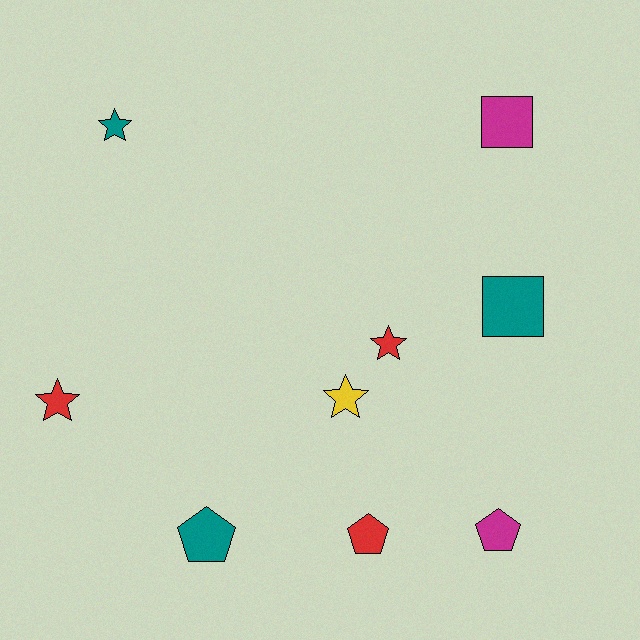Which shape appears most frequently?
Star, with 4 objects.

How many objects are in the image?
There are 9 objects.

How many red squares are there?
There are no red squares.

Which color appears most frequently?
Red, with 3 objects.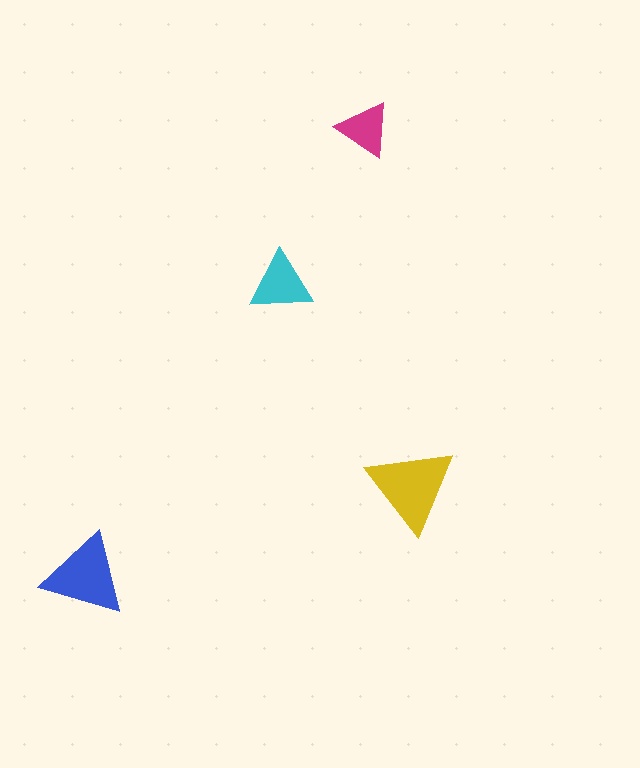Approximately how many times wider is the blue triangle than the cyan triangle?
About 1.5 times wider.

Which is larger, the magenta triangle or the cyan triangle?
The cyan one.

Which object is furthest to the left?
The blue triangle is leftmost.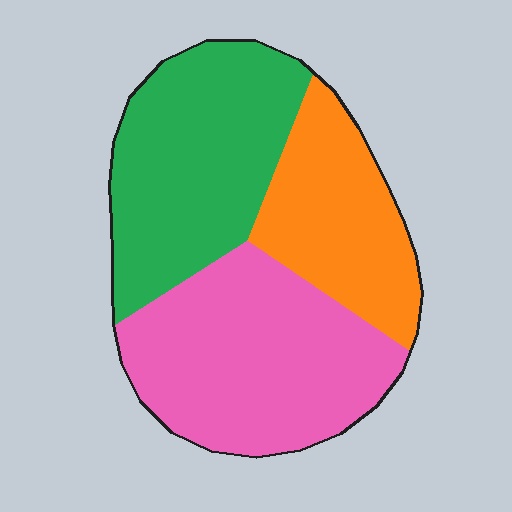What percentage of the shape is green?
Green takes up about three eighths (3/8) of the shape.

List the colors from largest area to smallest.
From largest to smallest: pink, green, orange.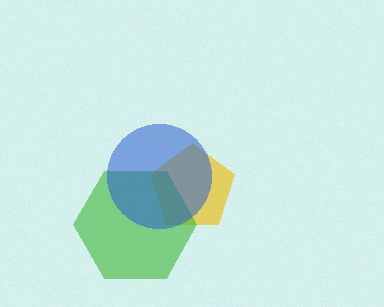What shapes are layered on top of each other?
The layered shapes are: a yellow pentagon, a green hexagon, a blue circle.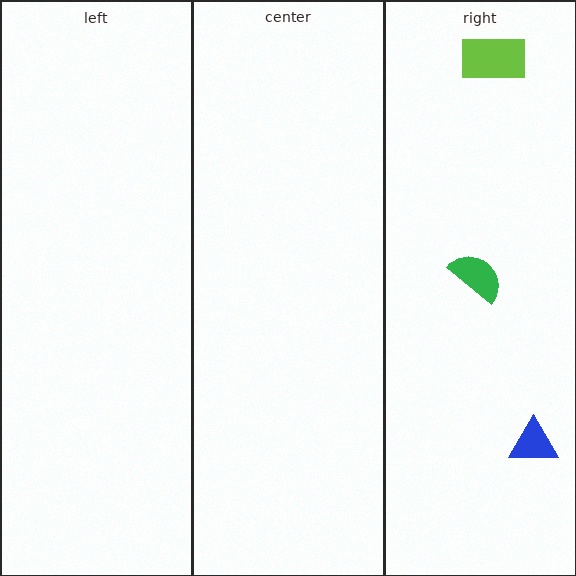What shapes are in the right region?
The blue triangle, the green semicircle, the lime rectangle.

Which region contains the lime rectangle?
The right region.